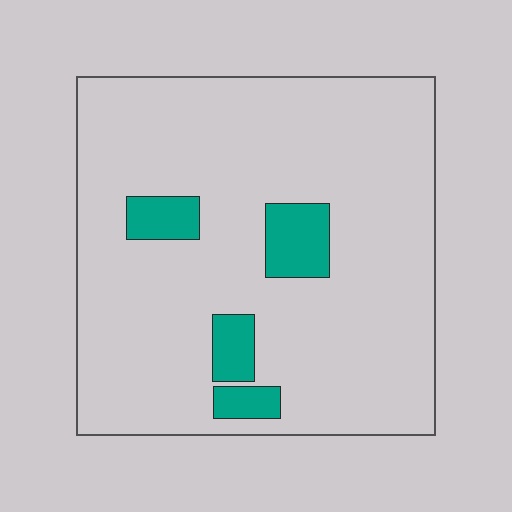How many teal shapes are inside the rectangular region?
4.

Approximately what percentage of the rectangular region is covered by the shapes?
Approximately 10%.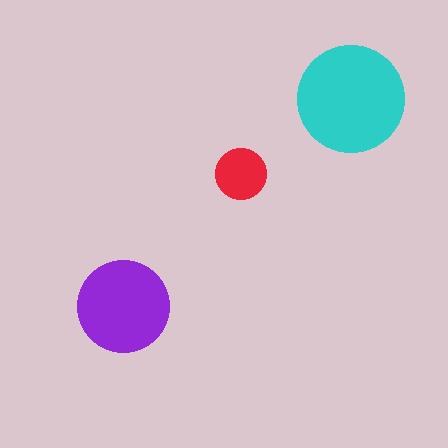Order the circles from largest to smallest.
the cyan one, the purple one, the red one.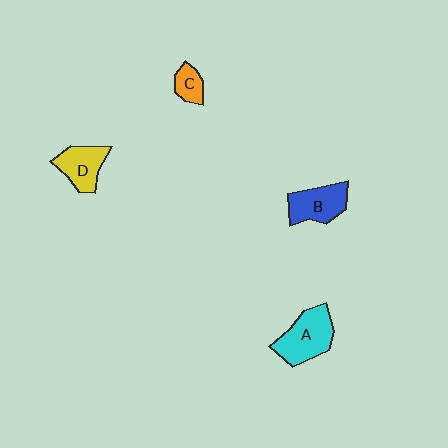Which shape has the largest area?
Shape A (cyan).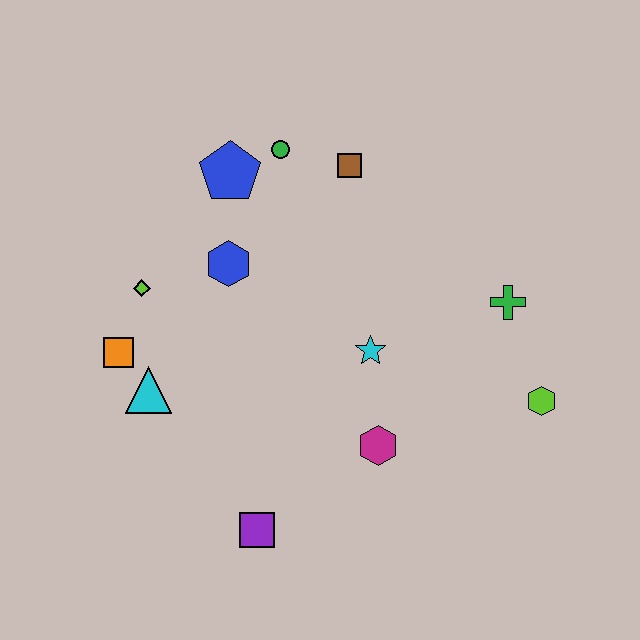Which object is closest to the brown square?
The green circle is closest to the brown square.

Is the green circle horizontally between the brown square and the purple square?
Yes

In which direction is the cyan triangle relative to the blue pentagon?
The cyan triangle is below the blue pentagon.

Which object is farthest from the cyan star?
The orange square is farthest from the cyan star.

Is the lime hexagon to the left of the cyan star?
No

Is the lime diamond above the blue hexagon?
No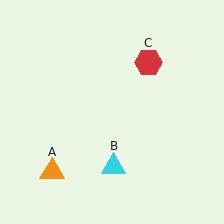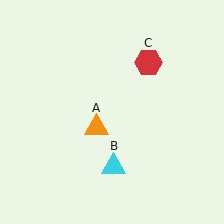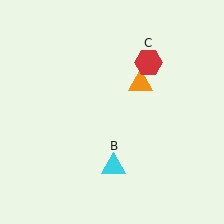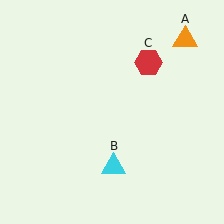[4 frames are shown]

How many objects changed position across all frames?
1 object changed position: orange triangle (object A).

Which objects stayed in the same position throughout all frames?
Cyan triangle (object B) and red hexagon (object C) remained stationary.